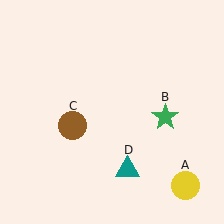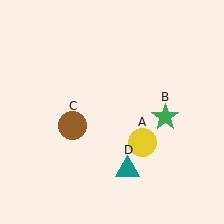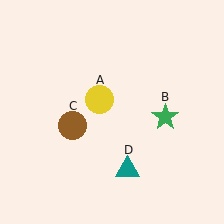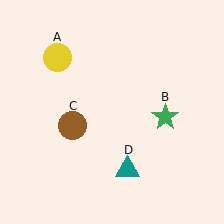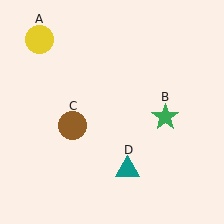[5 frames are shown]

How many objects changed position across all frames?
1 object changed position: yellow circle (object A).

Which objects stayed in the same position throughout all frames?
Green star (object B) and brown circle (object C) and teal triangle (object D) remained stationary.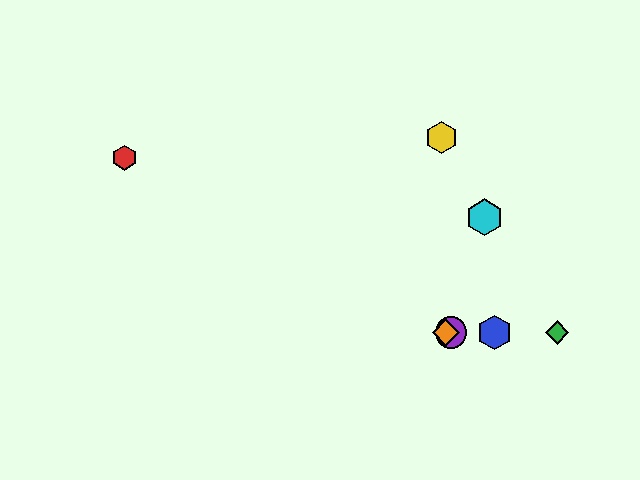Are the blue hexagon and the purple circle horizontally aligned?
Yes, both are at y≈332.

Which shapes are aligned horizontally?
The blue hexagon, the green diamond, the purple circle, the orange diamond are aligned horizontally.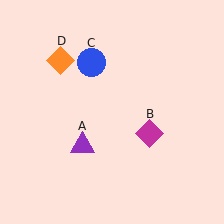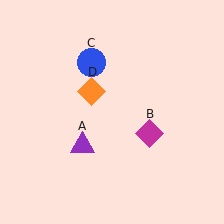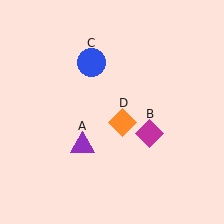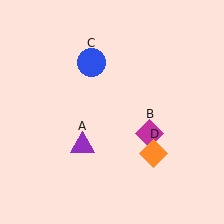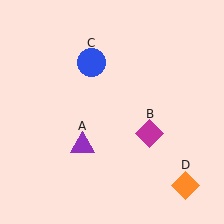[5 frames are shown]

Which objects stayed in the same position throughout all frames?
Purple triangle (object A) and magenta diamond (object B) and blue circle (object C) remained stationary.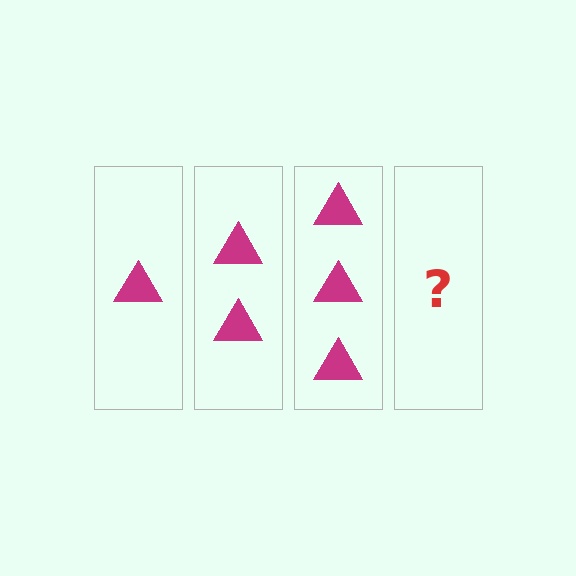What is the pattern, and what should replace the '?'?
The pattern is that each step adds one more triangle. The '?' should be 4 triangles.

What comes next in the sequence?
The next element should be 4 triangles.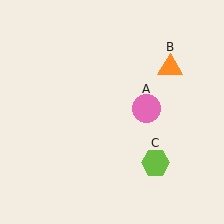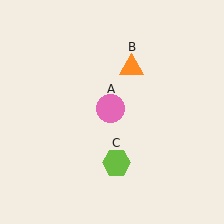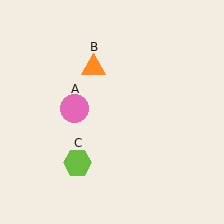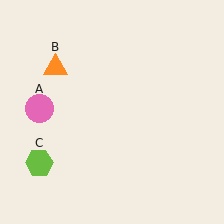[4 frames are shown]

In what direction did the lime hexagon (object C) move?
The lime hexagon (object C) moved left.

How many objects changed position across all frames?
3 objects changed position: pink circle (object A), orange triangle (object B), lime hexagon (object C).